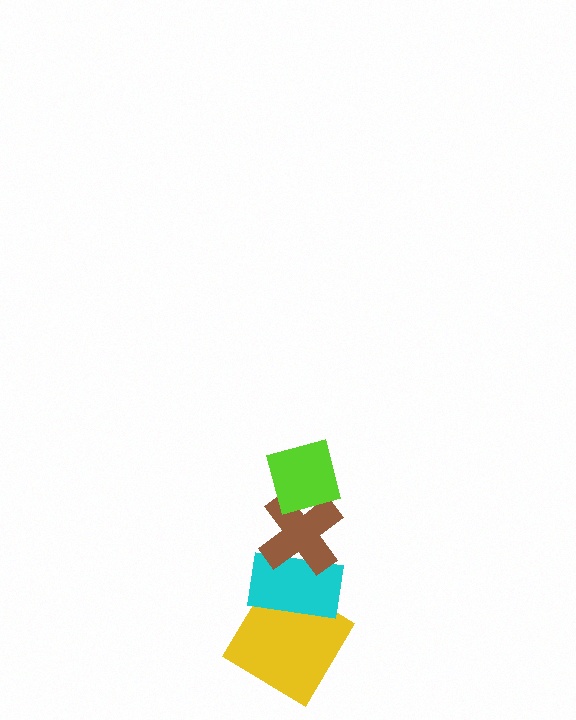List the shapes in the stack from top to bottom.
From top to bottom: the lime diamond, the brown cross, the cyan rectangle, the yellow diamond.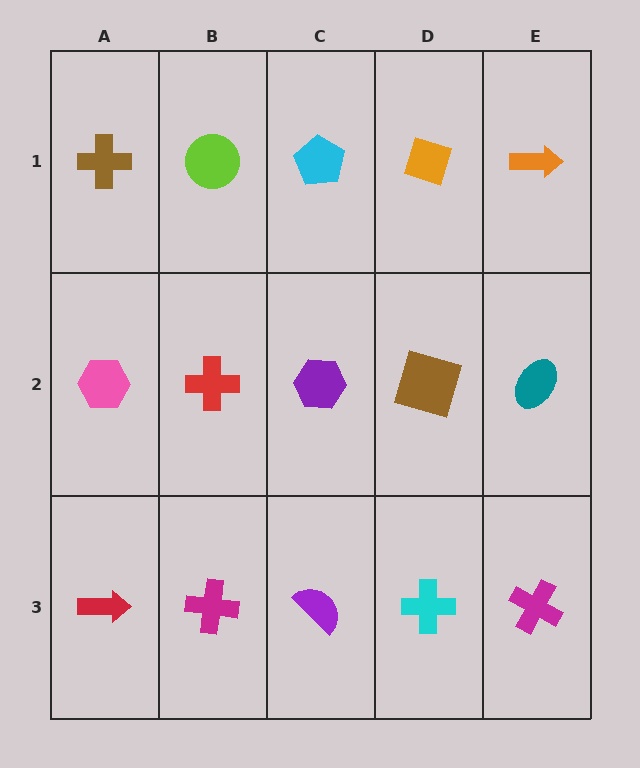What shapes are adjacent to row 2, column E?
An orange arrow (row 1, column E), a magenta cross (row 3, column E), a brown square (row 2, column D).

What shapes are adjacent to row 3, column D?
A brown square (row 2, column D), a purple semicircle (row 3, column C), a magenta cross (row 3, column E).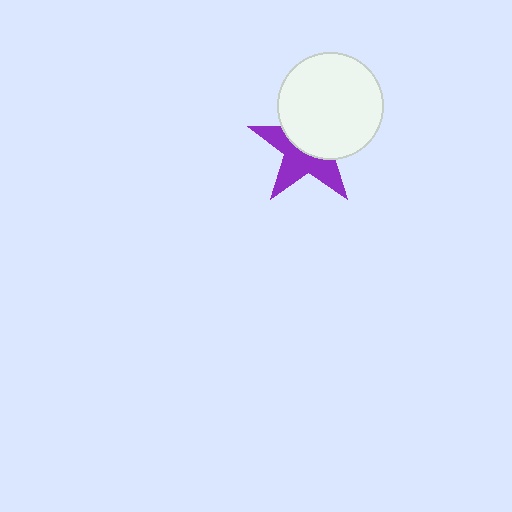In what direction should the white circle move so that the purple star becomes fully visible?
The white circle should move toward the upper-right. That is the shortest direction to clear the overlap and leave the purple star fully visible.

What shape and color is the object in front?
The object in front is a white circle.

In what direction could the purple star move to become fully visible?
The purple star could move toward the lower-left. That would shift it out from behind the white circle entirely.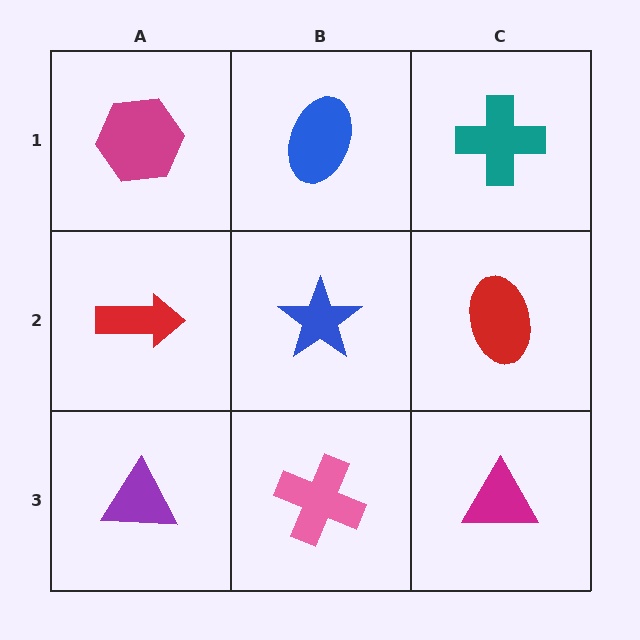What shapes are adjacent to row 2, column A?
A magenta hexagon (row 1, column A), a purple triangle (row 3, column A), a blue star (row 2, column B).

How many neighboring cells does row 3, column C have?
2.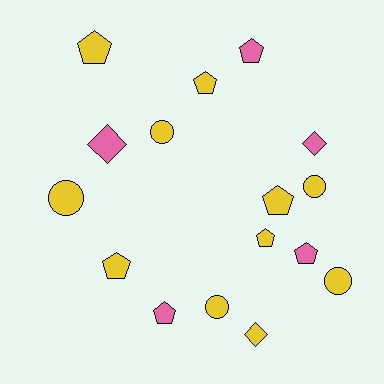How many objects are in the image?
There are 16 objects.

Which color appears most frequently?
Yellow, with 11 objects.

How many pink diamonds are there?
There are 2 pink diamonds.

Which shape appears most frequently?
Pentagon, with 8 objects.